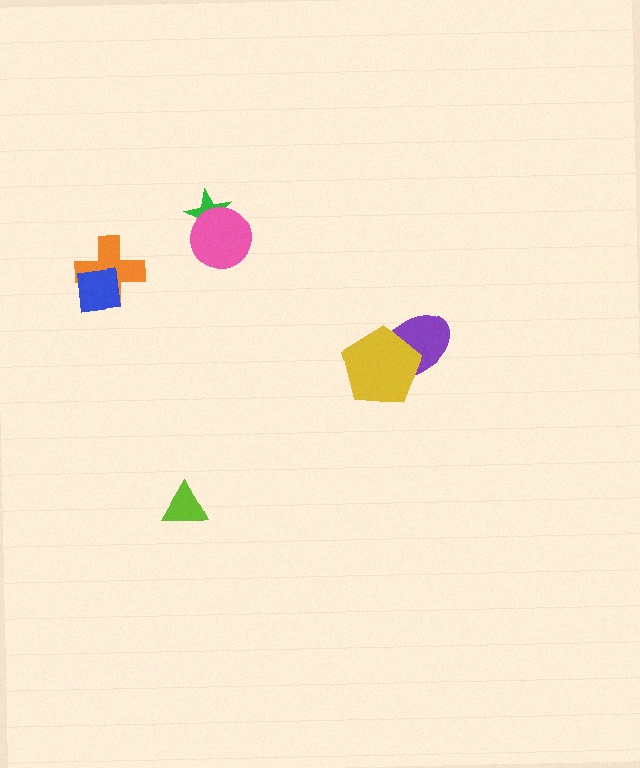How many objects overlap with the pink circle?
1 object overlaps with the pink circle.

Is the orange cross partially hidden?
Yes, it is partially covered by another shape.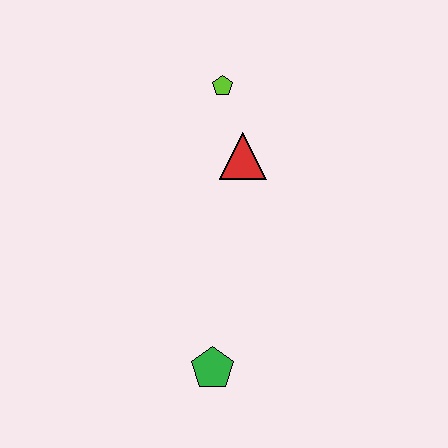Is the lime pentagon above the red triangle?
Yes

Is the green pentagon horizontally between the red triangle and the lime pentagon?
No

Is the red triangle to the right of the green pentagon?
Yes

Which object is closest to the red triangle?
The lime pentagon is closest to the red triangle.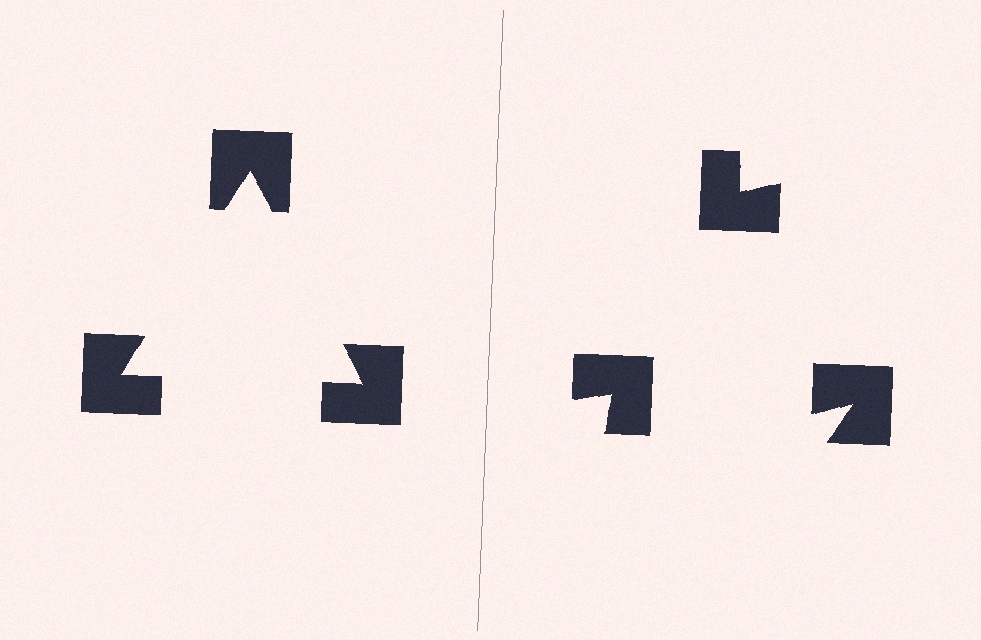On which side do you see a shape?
An illusory triangle appears on the left side. On the right side the wedge cuts are rotated, so no coherent shape forms.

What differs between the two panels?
The notched squares are positioned identically on both sides; only the wedge orientations differ. On the left they align to a triangle; on the right they are misaligned.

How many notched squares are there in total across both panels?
6 — 3 on each side.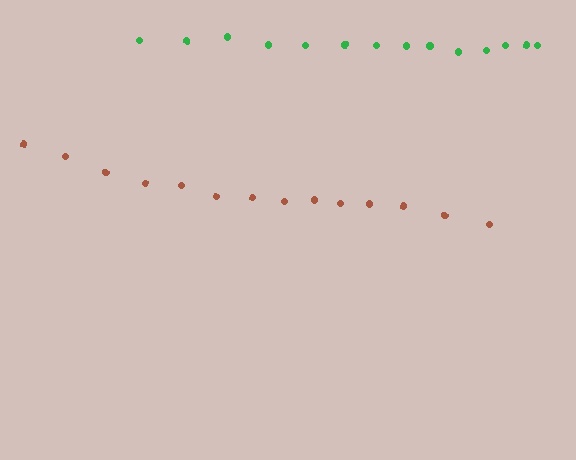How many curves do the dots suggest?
There are 2 distinct paths.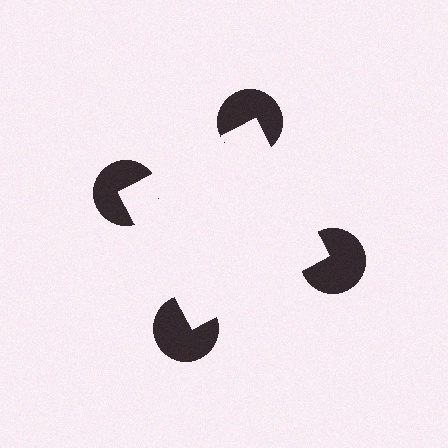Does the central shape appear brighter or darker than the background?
It typically appears slightly brighter than the background, even though no actual brightness change is drawn.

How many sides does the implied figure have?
4 sides.